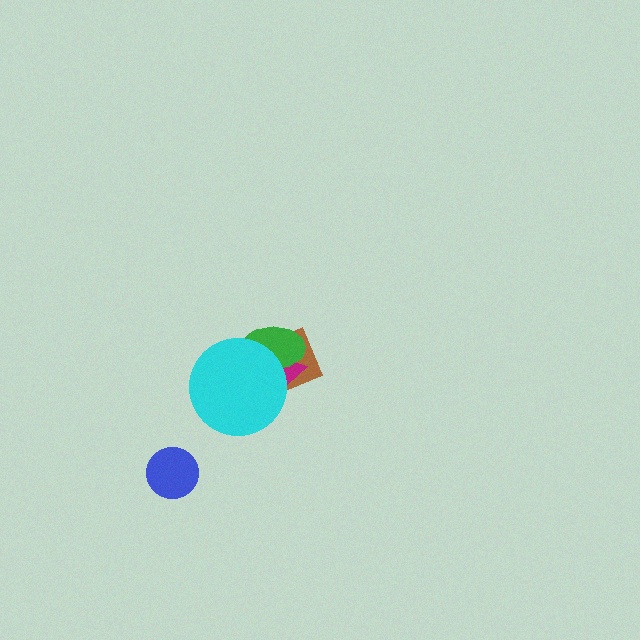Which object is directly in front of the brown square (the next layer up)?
The magenta triangle is directly in front of the brown square.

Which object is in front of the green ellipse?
The cyan circle is in front of the green ellipse.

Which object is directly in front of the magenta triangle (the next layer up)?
The green ellipse is directly in front of the magenta triangle.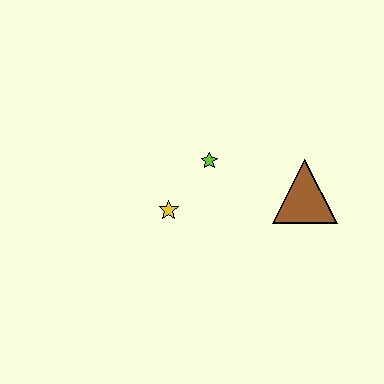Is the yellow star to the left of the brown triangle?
Yes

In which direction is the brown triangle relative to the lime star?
The brown triangle is to the right of the lime star.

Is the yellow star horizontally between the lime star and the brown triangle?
No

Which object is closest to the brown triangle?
The lime star is closest to the brown triangle.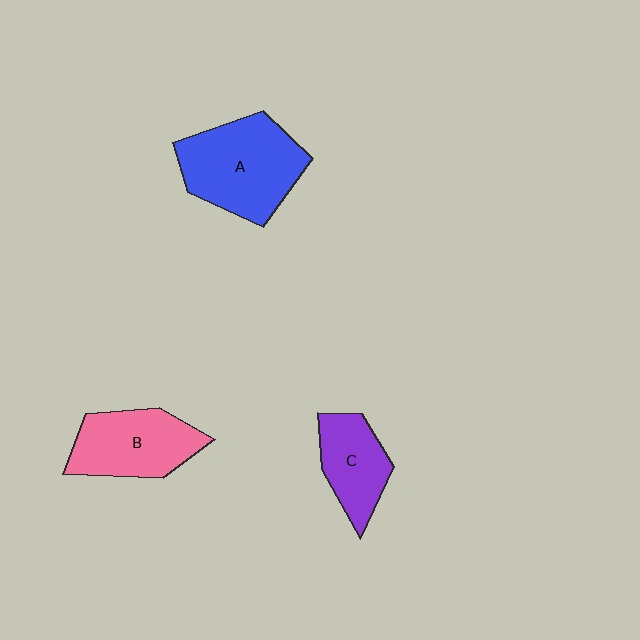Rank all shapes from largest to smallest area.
From largest to smallest: A (blue), B (pink), C (purple).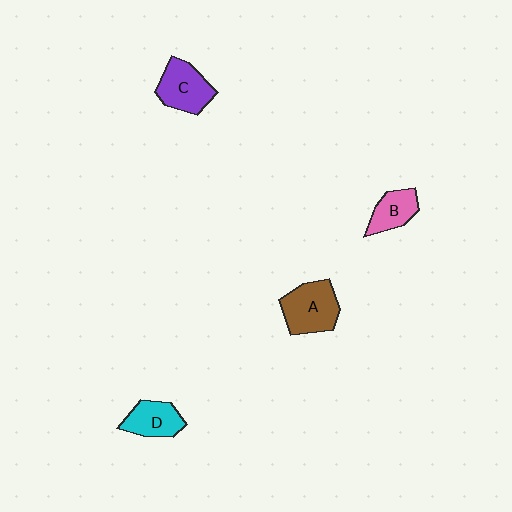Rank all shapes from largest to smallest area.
From largest to smallest: A (brown), C (purple), D (cyan), B (pink).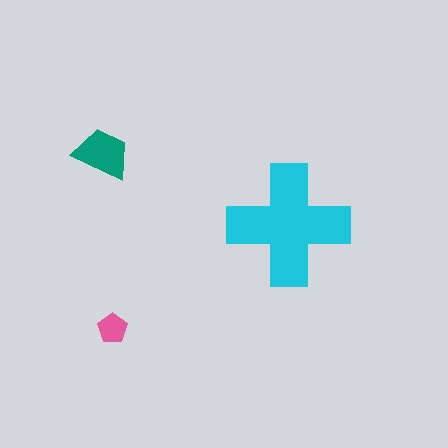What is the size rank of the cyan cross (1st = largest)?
1st.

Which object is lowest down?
The pink pentagon is bottommost.